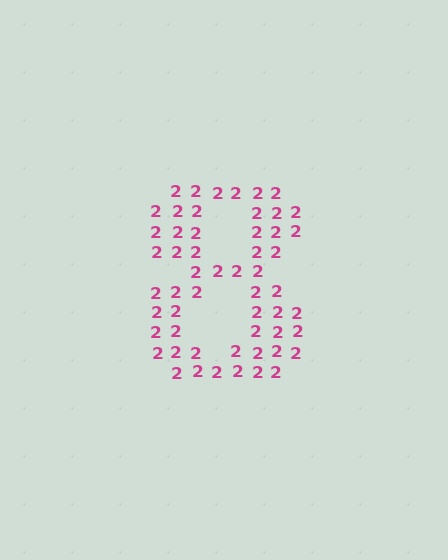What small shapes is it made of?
It is made of small digit 2's.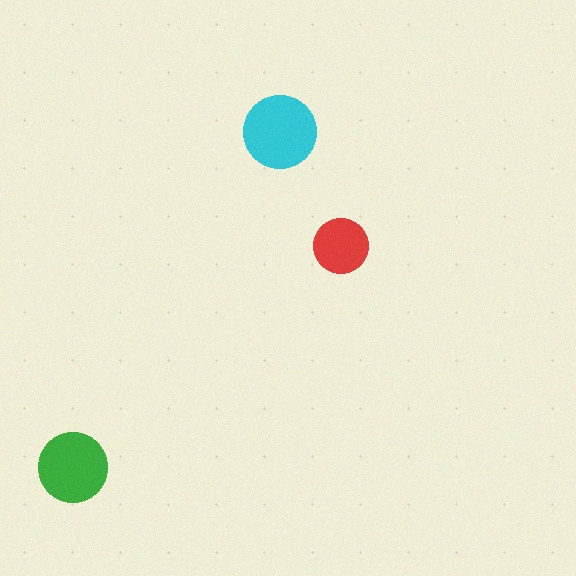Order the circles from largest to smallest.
the cyan one, the green one, the red one.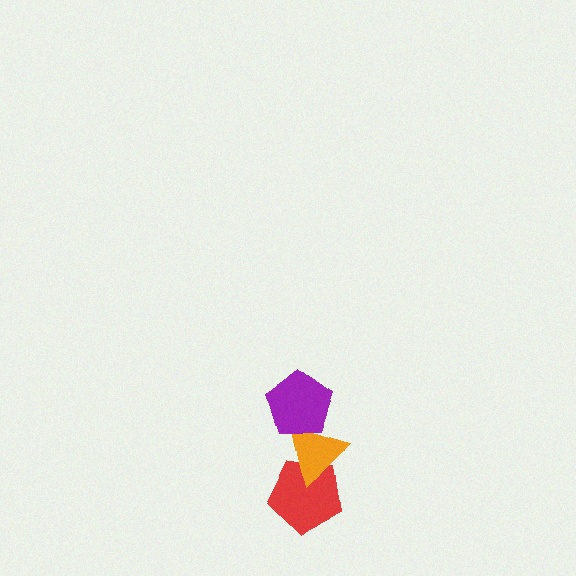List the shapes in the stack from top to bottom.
From top to bottom: the purple pentagon, the orange triangle, the red pentagon.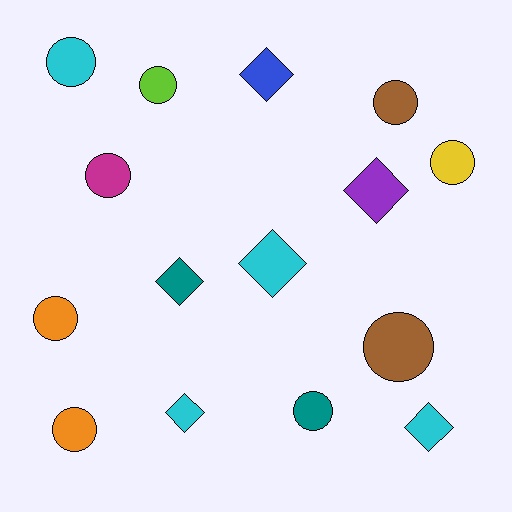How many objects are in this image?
There are 15 objects.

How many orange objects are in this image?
There are 2 orange objects.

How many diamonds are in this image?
There are 6 diamonds.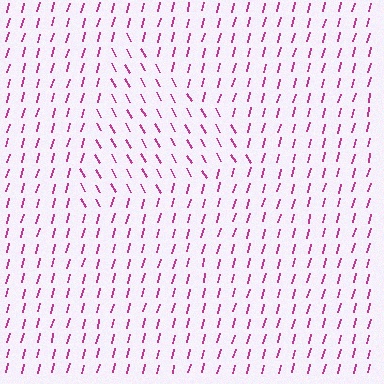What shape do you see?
I see a triangle.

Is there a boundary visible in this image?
Yes, there is a texture boundary formed by a change in line orientation.